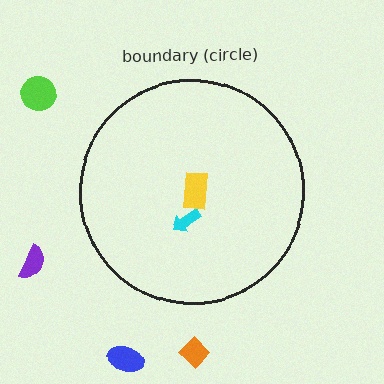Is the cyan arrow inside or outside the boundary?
Inside.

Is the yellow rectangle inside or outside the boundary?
Inside.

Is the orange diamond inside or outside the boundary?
Outside.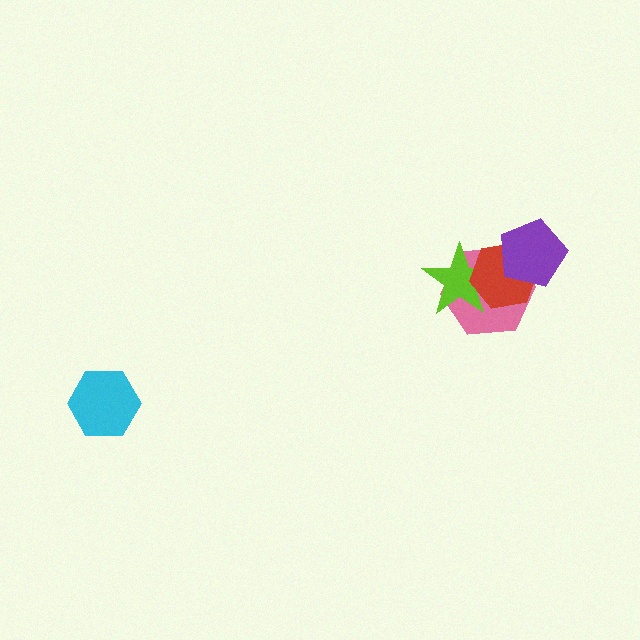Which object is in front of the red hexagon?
The purple pentagon is in front of the red hexagon.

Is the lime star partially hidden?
Yes, it is partially covered by another shape.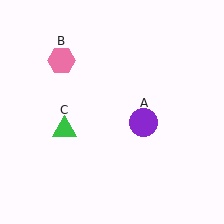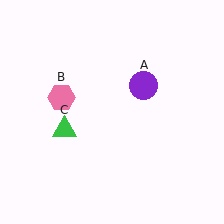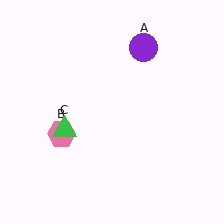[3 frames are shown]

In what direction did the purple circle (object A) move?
The purple circle (object A) moved up.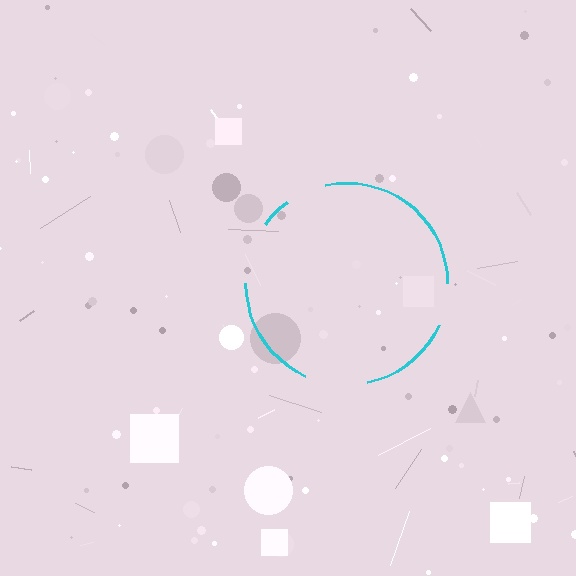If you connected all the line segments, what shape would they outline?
They would outline a circle.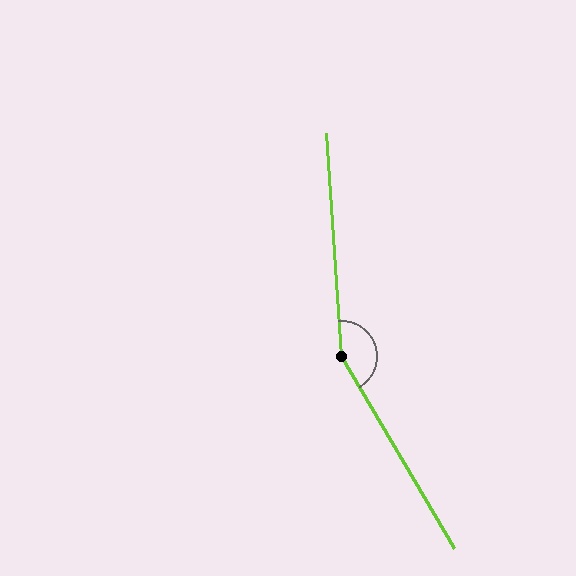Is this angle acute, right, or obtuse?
It is obtuse.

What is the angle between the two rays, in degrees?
Approximately 153 degrees.